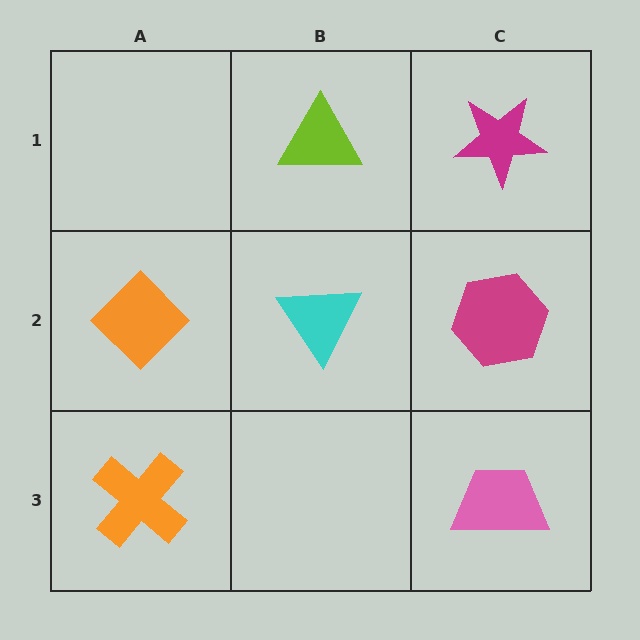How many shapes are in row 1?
2 shapes.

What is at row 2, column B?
A cyan triangle.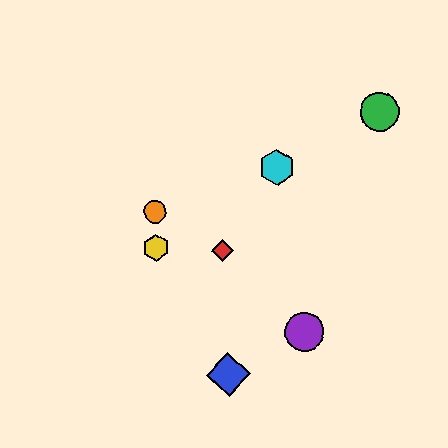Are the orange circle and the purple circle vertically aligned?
No, the orange circle is at x≈155 and the purple circle is at x≈304.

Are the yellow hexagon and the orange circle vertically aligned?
Yes, both are at x≈156.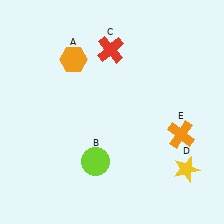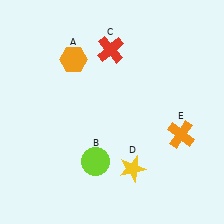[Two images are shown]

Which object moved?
The yellow star (D) moved left.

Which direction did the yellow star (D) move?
The yellow star (D) moved left.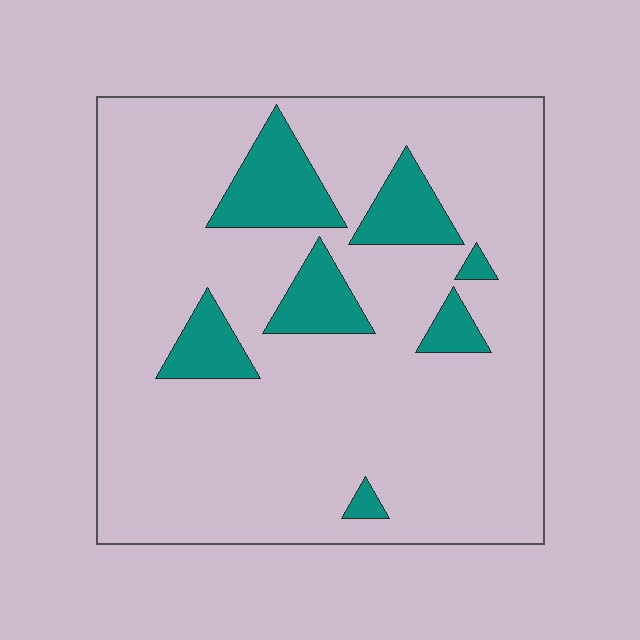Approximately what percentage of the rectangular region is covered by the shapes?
Approximately 15%.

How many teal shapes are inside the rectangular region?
7.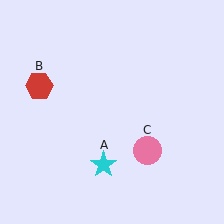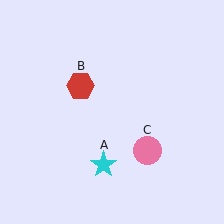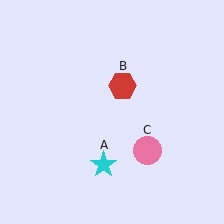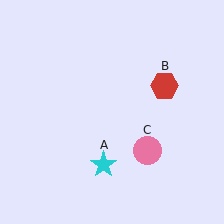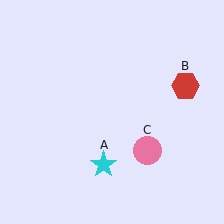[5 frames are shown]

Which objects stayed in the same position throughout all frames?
Cyan star (object A) and pink circle (object C) remained stationary.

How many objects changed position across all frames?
1 object changed position: red hexagon (object B).